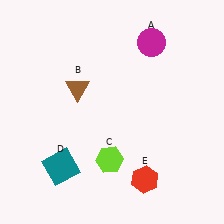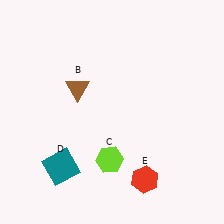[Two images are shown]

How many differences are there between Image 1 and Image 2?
There is 1 difference between the two images.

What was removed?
The magenta circle (A) was removed in Image 2.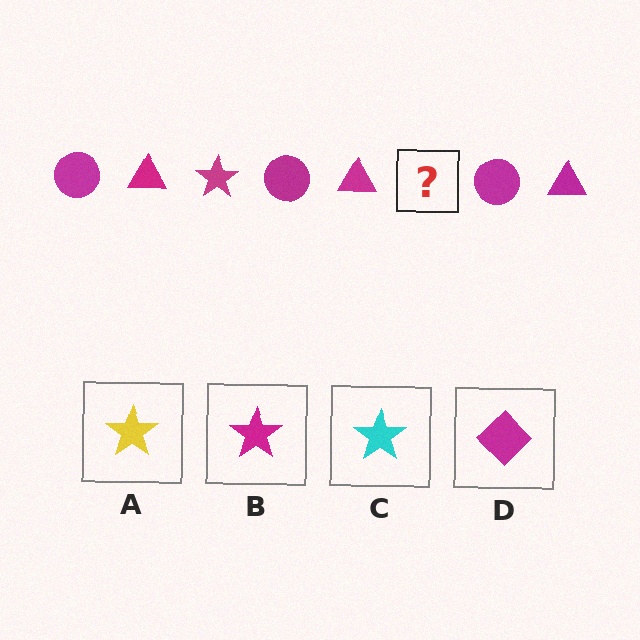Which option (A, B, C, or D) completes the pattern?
B.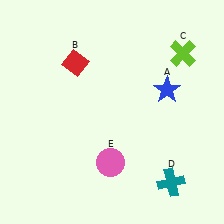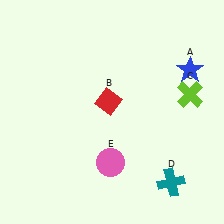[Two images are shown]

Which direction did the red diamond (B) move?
The red diamond (B) moved down.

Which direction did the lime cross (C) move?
The lime cross (C) moved down.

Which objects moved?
The objects that moved are: the blue star (A), the red diamond (B), the lime cross (C).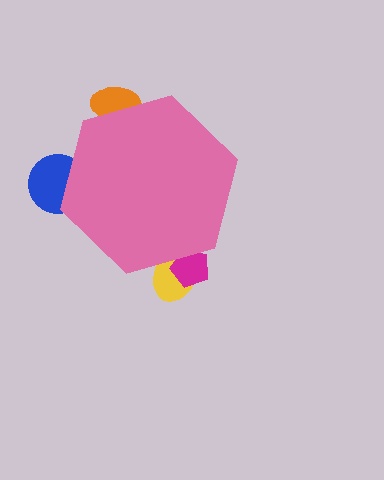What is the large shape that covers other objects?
A pink hexagon.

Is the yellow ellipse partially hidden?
Yes, the yellow ellipse is partially hidden behind the pink hexagon.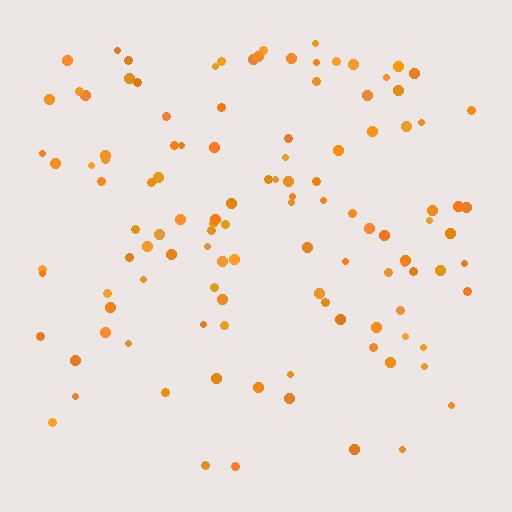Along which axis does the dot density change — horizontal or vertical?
Vertical.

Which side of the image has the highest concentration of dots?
The top.